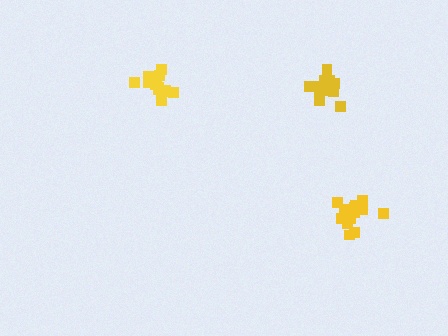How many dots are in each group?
Group 1: 13 dots, Group 2: 14 dots, Group 3: 18 dots (45 total).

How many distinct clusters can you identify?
There are 3 distinct clusters.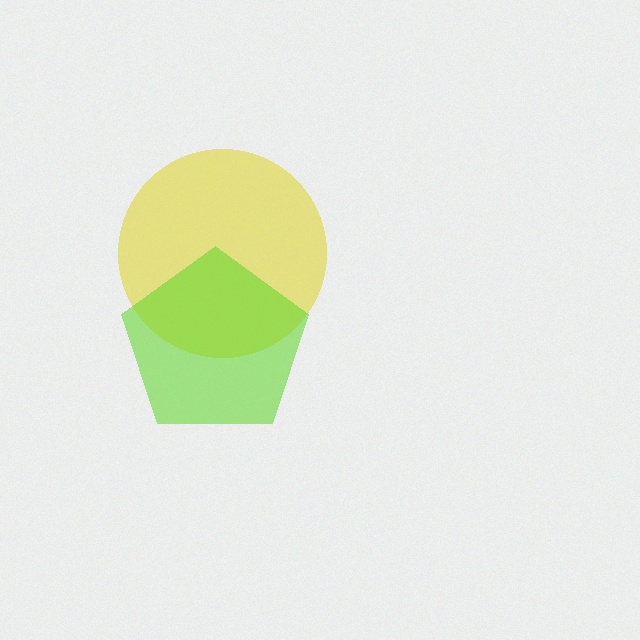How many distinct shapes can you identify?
There are 2 distinct shapes: a yellow circle, a lime pentagon.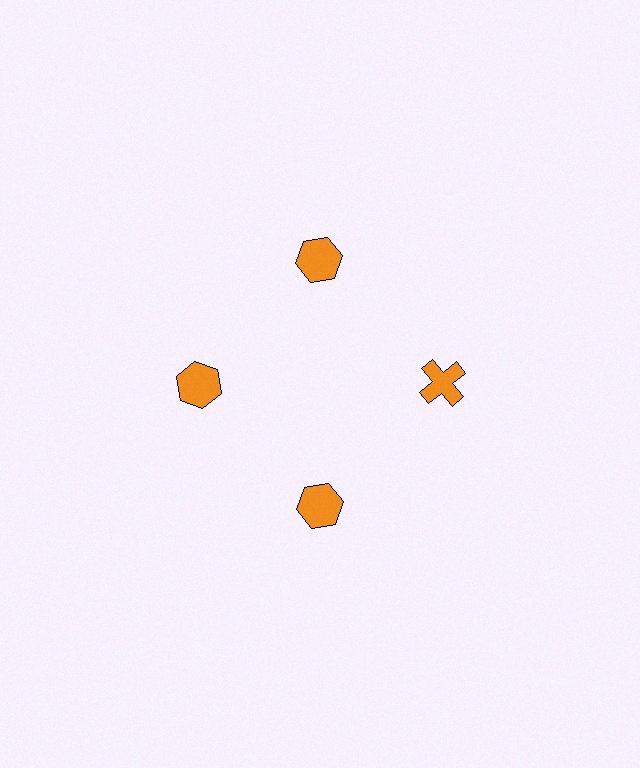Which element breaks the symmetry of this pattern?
The orange cross at roughly the 3 o'clock position breaks the symmetry. All other shapes are orange hexagons.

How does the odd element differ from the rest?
It has a different shape: cross instead of hexagon.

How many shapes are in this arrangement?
There are 4 shapes arranged in a ring pattern.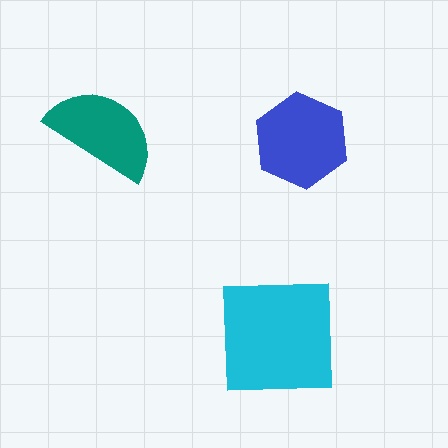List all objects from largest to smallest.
The cyan square, the blue hexagon, the teal semicircle.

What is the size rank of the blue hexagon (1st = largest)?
2nd.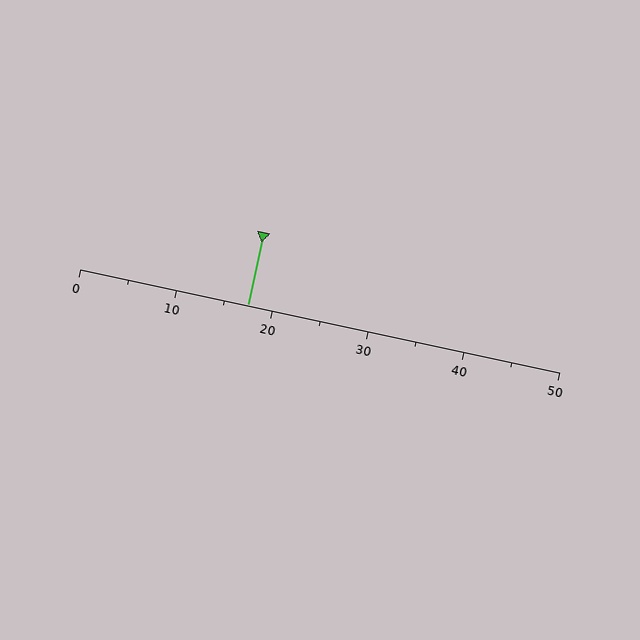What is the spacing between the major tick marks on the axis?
The major ticks are spaced 10 apart.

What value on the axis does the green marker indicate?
The marker indicates approximately 17.5.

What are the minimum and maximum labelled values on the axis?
The axis runs from 0 to 50.